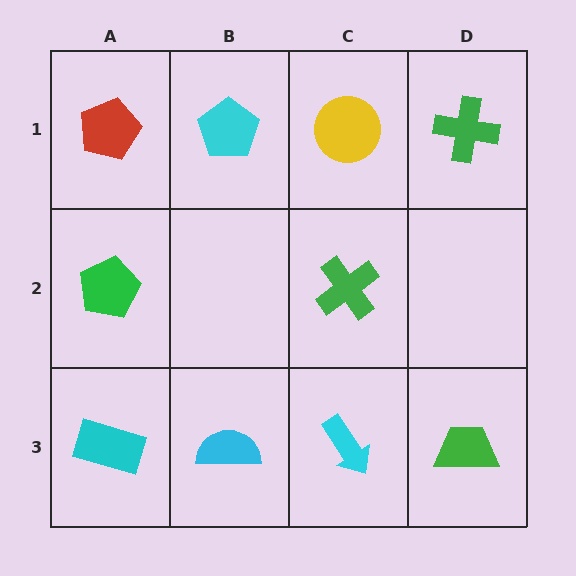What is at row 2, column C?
A green cross.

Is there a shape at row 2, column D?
No, that cell is empty.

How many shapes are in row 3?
4 shapes.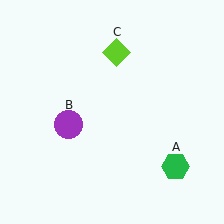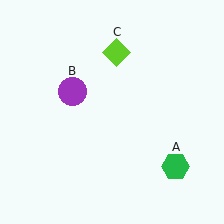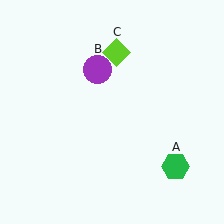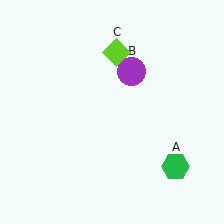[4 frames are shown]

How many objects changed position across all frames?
1 object changed position: purple circle (object B).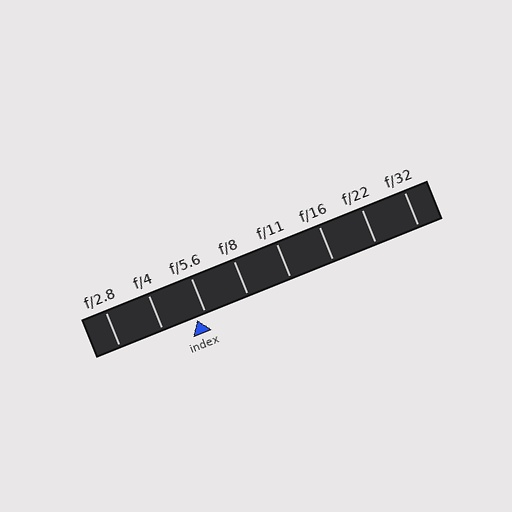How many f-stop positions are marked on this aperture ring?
There are 8 f-stop positions marked.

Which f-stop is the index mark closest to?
The index mark is closest to f/5.6.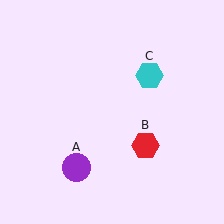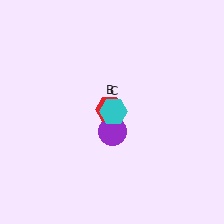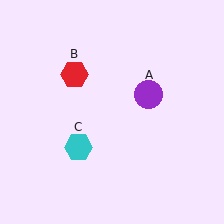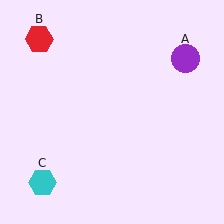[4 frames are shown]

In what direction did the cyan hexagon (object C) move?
The cyan hexagon (object C) moved down and to the left.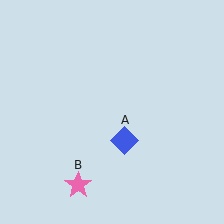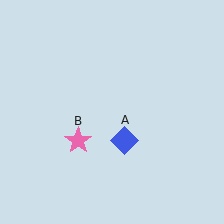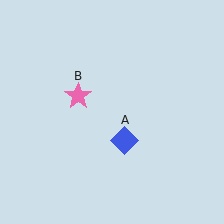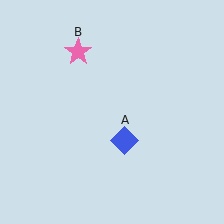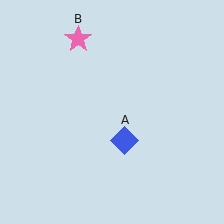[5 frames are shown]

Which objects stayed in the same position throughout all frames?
Blue diamond (object A) remained stationary.